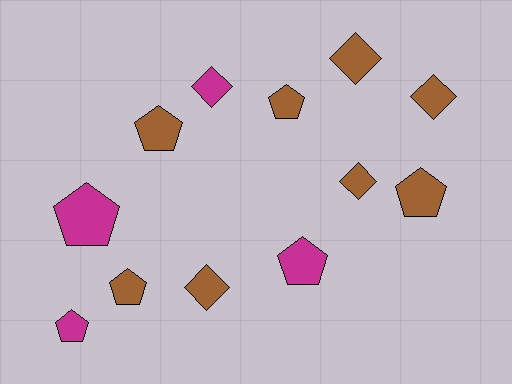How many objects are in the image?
There are 12 objects.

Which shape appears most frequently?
Pentagon, with 7 objects.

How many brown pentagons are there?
There are 4 brown pentagons.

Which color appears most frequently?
Brown, with 8 objects.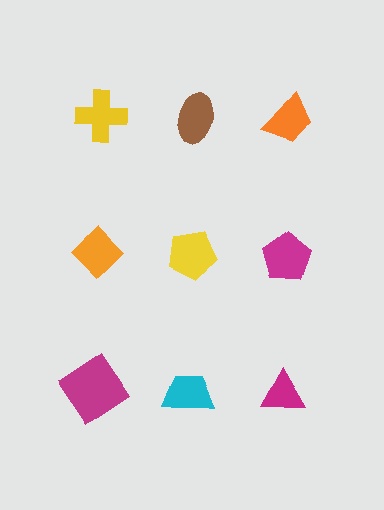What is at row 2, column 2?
A yellow pentagon.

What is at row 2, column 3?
A magenta pentagon.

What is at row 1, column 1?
A yellow cross.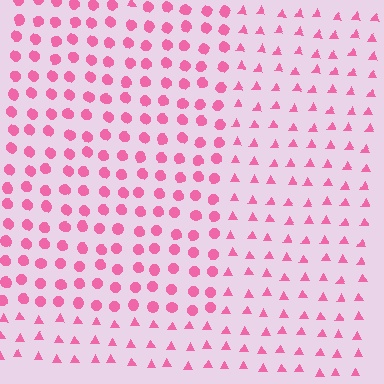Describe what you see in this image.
The image is filled with small pink elements arranged in a uniform grid. A rectangle-shaped region contains circles, while the surrounding area contains triangles. The boundary is defined purely by the change in element shape.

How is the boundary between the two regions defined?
The boundary is defined by a change in element shape: circles inside vs. triangles outside. All elements share the same color and spacing.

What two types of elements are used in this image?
The image uses circles inside the rectangle region and triangles outside it.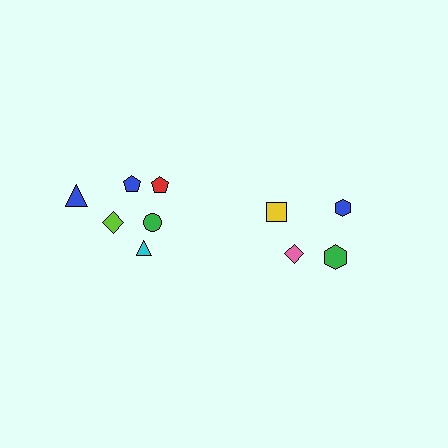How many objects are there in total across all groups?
There are 10 objects.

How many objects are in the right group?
There are 4 objects.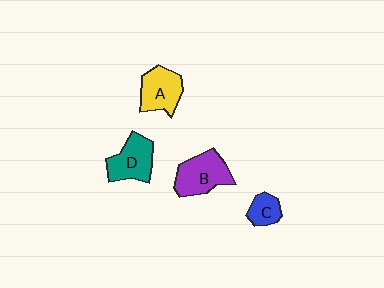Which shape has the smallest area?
Shape C (blue).